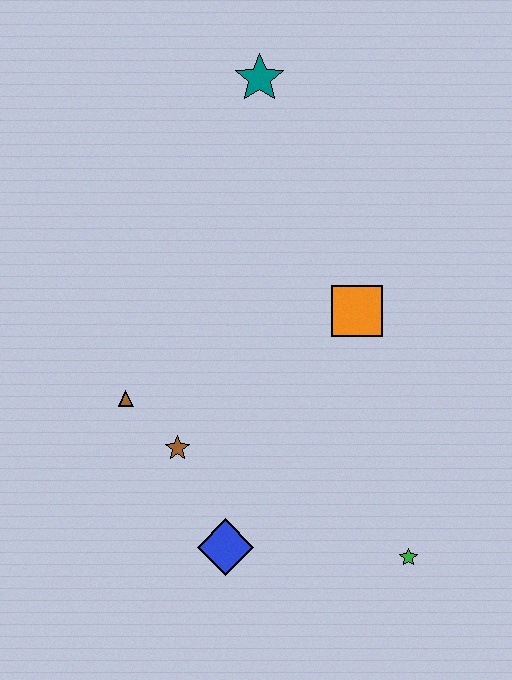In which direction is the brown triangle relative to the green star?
The brown triangle is to the left of the green star.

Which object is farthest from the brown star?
The teal star is farthest from the brown star.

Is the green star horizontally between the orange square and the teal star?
No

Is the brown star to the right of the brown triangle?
Yes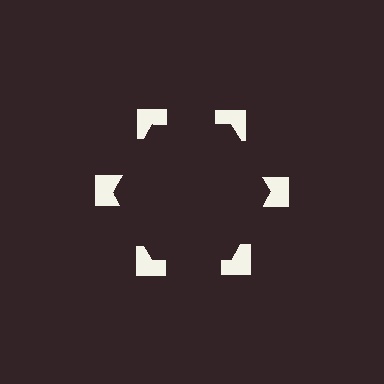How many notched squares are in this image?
There are 6 — one at each vertex of the illusory hexagon.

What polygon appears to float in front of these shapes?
An illusory hexagon — its edges are inferred from the aligned wedge cuts in the notched squares, not physically drawn.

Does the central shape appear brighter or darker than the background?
It typically appears slightly darker than the background, even though no actual brightness change is drawn.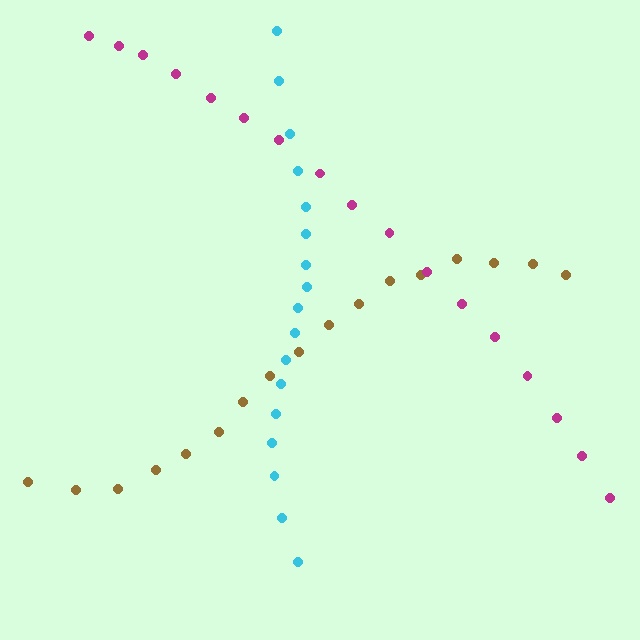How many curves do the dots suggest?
There are 3 distinct paths.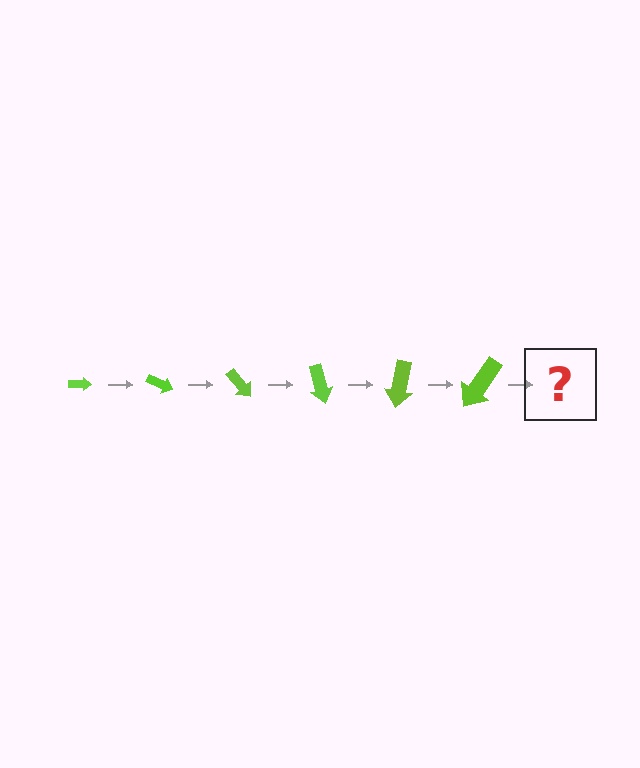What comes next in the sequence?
The next element should be an arrow, larger than the previous one and rotated 150 degrees from the start.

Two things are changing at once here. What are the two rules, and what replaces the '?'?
The two rules are that the arrow grows larger each step and it rotates 25 degrees each step. The '?' should be an arrow, larger than the previous one and rotated 150 degrees from the start.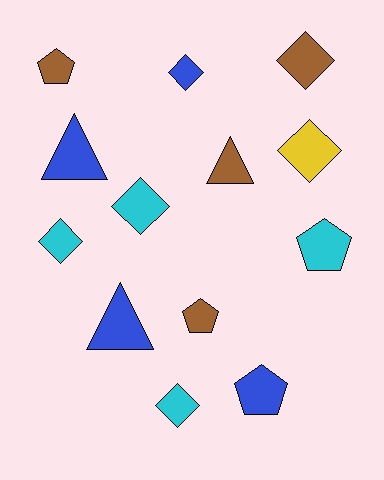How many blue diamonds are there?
There is 1 blue diamond.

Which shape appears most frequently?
Diamond, with 6 objects.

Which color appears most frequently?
Blue, with 4 objects.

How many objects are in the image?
There are 13 objects.